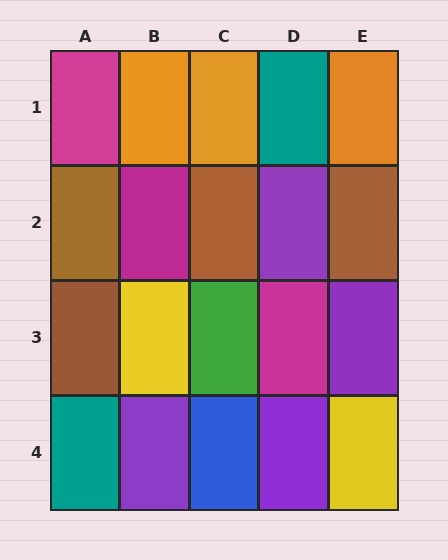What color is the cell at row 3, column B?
Yellow.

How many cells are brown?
4 cells are brown.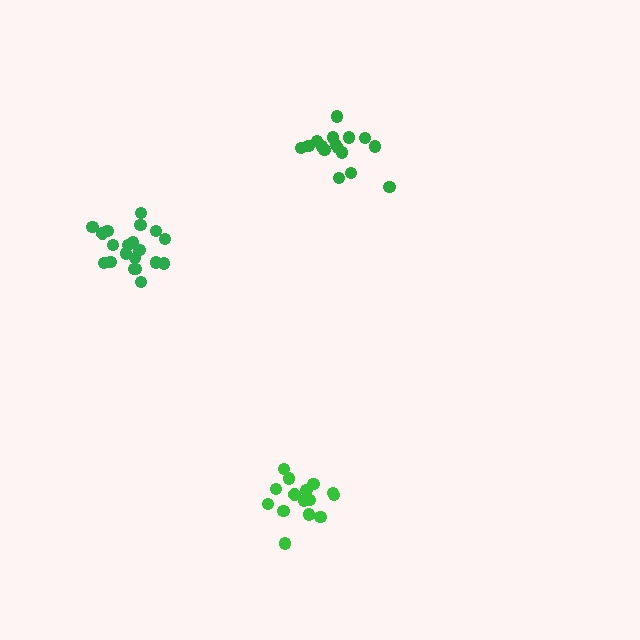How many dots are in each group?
Group 1: 15 dots, Group 2: 20 dots, Group 3: 16 dots (51 total).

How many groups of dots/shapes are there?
There are 3 groups.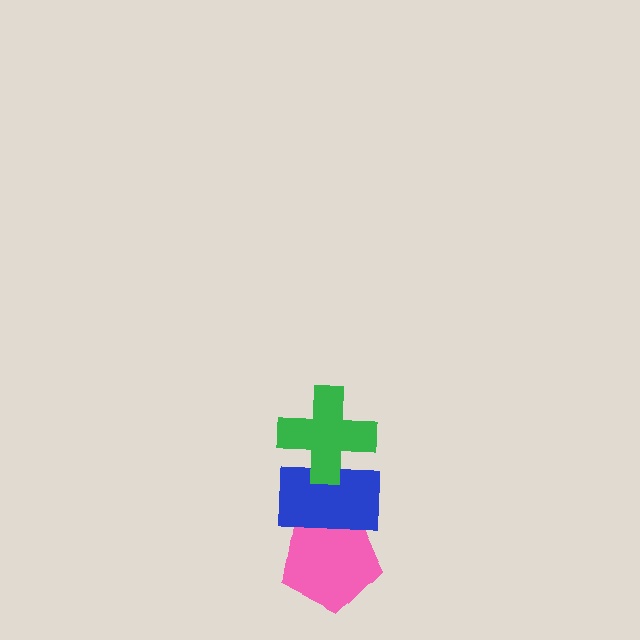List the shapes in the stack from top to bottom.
From top to bottom: the green cross, the blue rectangle, the pink pentagon.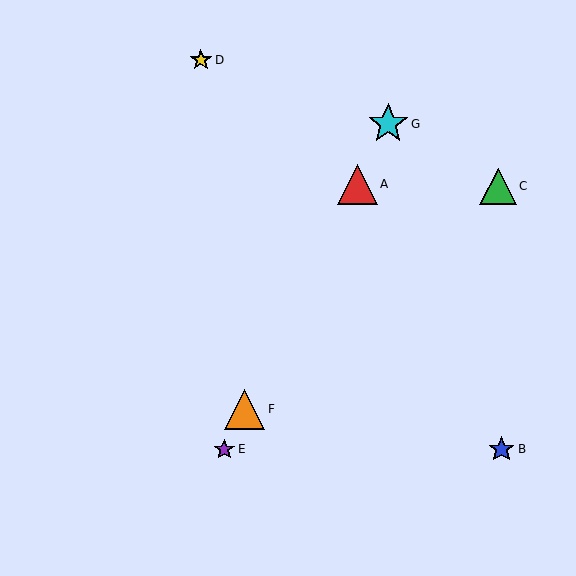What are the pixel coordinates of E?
Object E is at (224, 449).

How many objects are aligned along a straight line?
4 objects (A, E, F, G) are aligned along a straight line.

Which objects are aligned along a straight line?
Objects A, E, F, G are aligned along a straight line.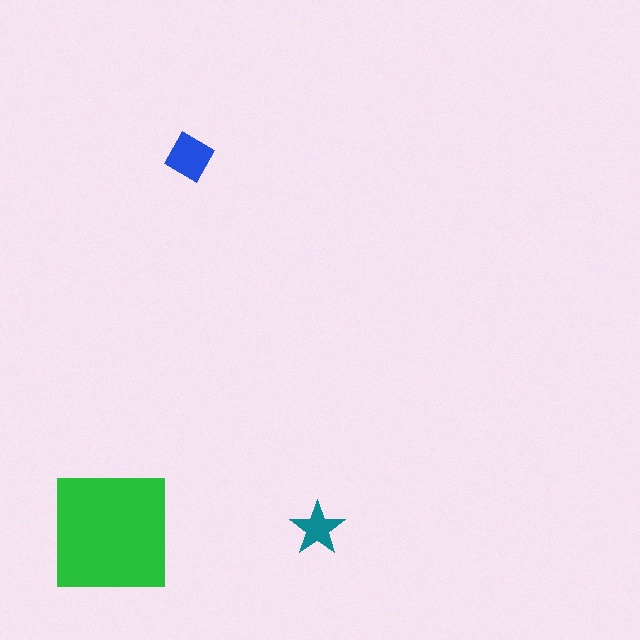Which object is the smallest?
The teal star.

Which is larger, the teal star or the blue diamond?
The blue diamond.